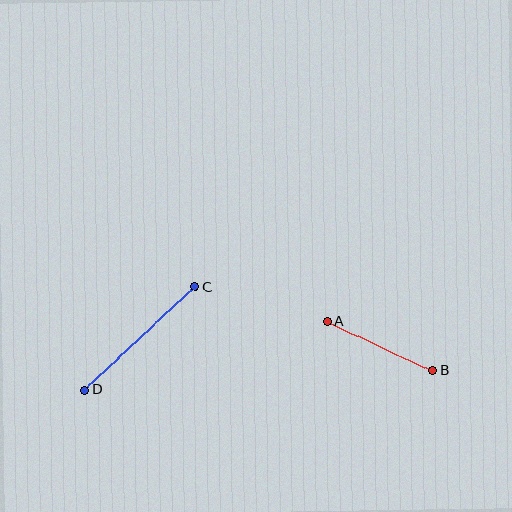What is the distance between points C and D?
The distance is approximately 151 pixels.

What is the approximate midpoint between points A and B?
The midpoint is at approximately (380, 346) pixels.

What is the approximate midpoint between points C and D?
The midpoint is at approximately (140, 338) pixels.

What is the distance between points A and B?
The distance is approximately 116 pixels.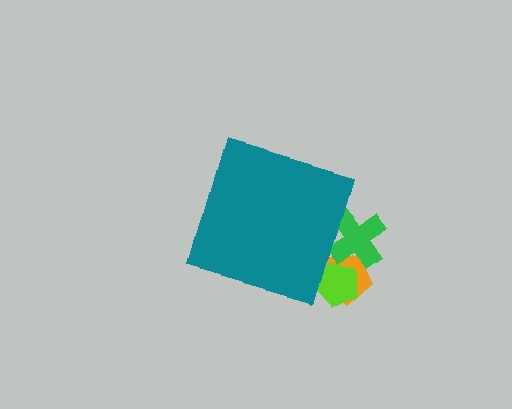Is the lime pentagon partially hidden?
Yes, the lime pentagon is partially hidden behind the teal diamond.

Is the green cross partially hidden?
Yes, the green cross is partially hidden behind the teal diamond.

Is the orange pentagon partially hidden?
Yes, the orange pentagon is partially hidden behind the teal diamond.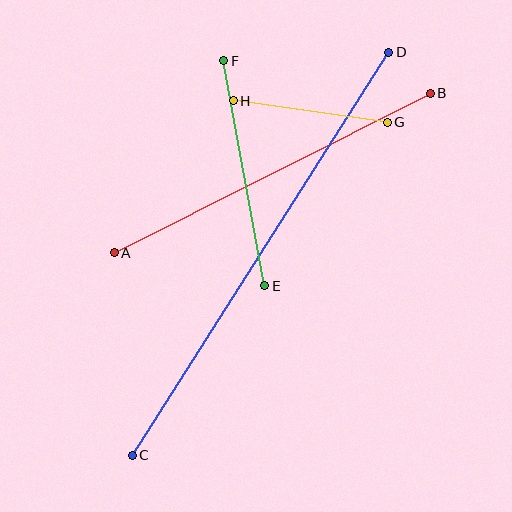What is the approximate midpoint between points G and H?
The midpoint is at approximately (310, 111) pixels.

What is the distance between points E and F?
The distance is approximately 228 pixels.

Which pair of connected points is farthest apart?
Points C and D are farthest apart.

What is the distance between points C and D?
The distance is approximately 477 pixels.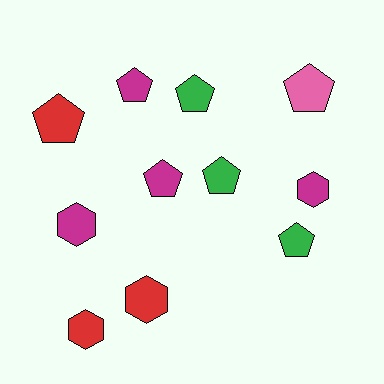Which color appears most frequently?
Magenta, with 4 objects.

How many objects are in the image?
There are 11 objects.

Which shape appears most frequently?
Pentagon, with 7 objects.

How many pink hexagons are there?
There are no pink hexagons.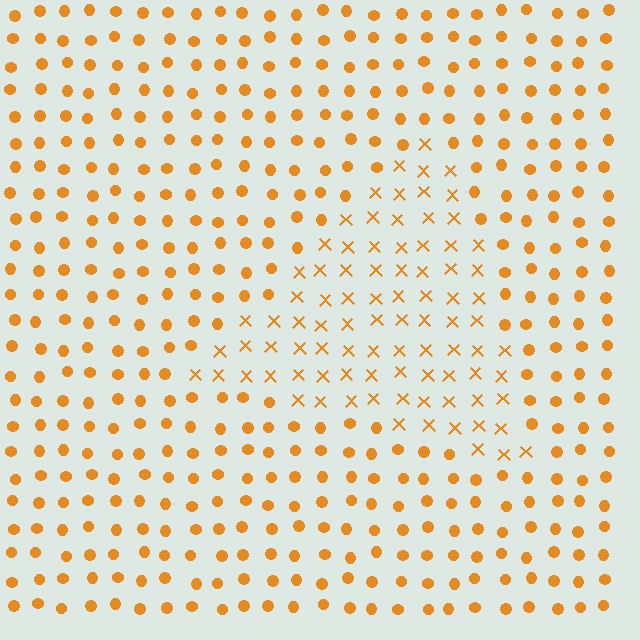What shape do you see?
I see a triangle.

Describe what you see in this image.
The image is filled with small orange elements arranged in a uniform grid. A triangle-shaped region contains X marks, while the surrounding area contains circles. The boundary is defined purely by the change in element shape.